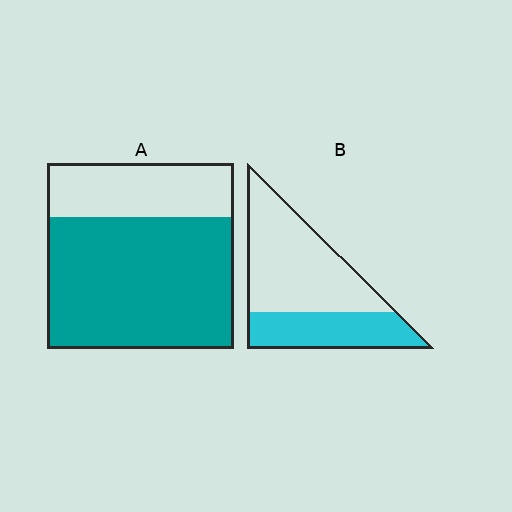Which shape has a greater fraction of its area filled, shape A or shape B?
Shape A.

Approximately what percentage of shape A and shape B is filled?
A is approximately 70% and B is approximately 35%.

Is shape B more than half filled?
No.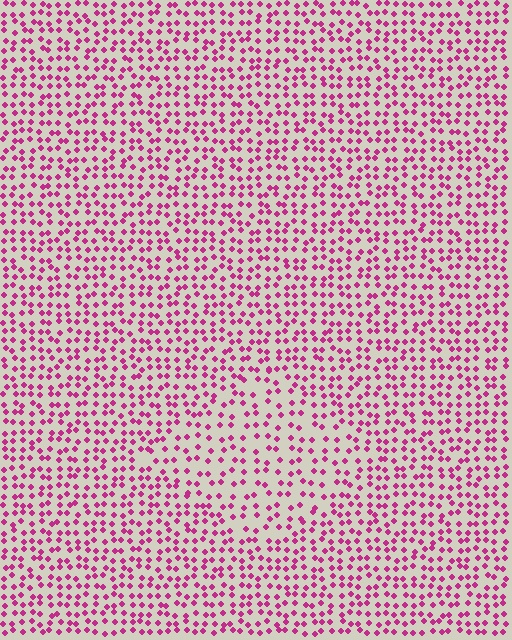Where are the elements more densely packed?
The elements are more densely packed outside the diamond boundary.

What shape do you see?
I see a diamond.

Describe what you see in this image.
The image contains small magenta elements arranged at two different densities. A diamond-shaped region is visible where the elements are less densely packed than the surrounding area.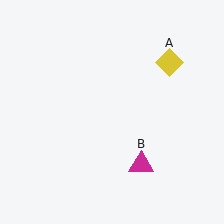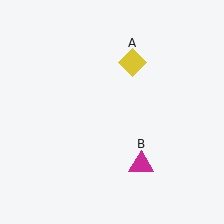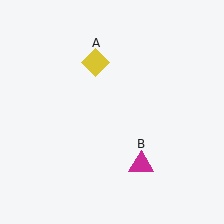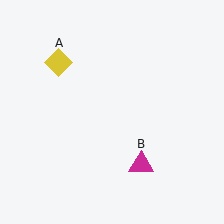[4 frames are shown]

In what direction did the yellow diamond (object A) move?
The yellow diamond (object A) moved left.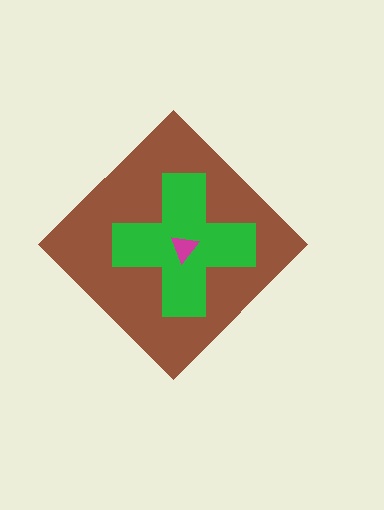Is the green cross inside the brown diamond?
Yes.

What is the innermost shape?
The magenta triangle.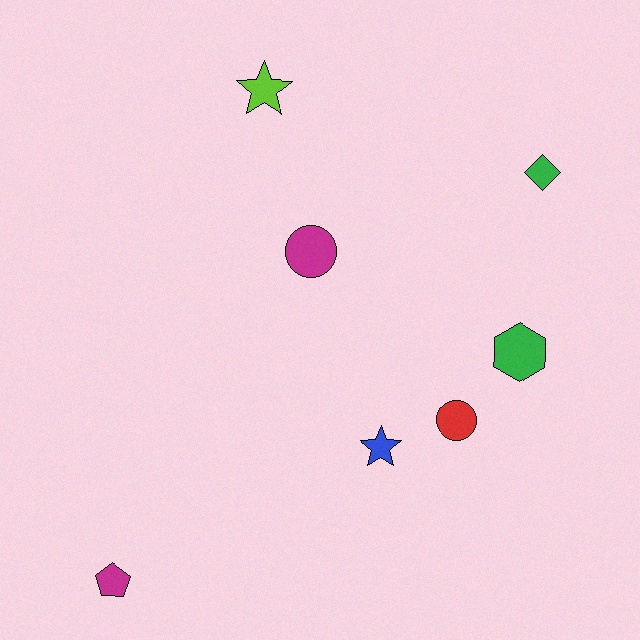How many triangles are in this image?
There are no triangles.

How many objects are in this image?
There are 7 objects.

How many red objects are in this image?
There is 1 red object.